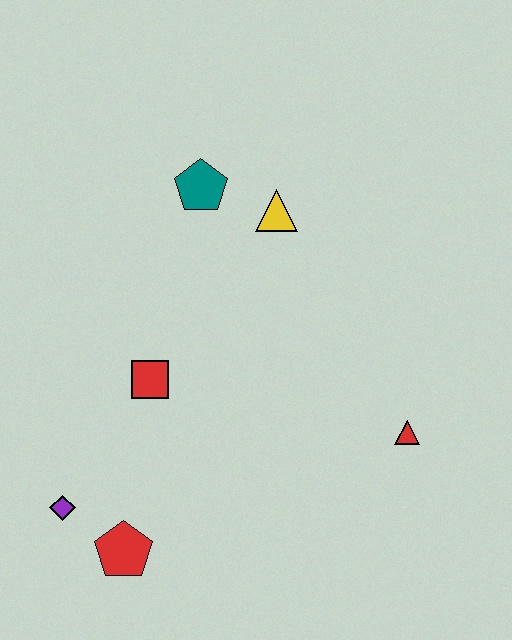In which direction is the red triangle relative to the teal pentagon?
The red triangle is below the teal pentagon.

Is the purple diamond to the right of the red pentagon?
No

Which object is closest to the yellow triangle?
The teal pentagon is closest to the yellow triangle.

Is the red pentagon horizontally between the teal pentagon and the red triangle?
No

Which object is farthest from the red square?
The red triangle is farthest from the red square.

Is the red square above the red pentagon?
Yes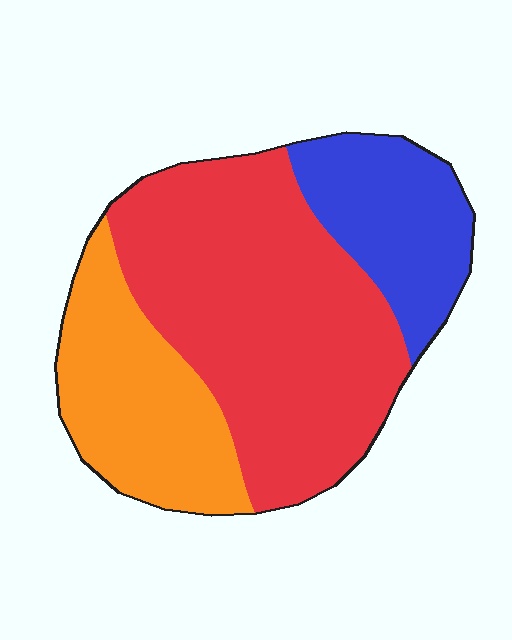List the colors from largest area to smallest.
From largest to smallest: red, orange, blue.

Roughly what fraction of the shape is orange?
Orange covers 26% of the shape.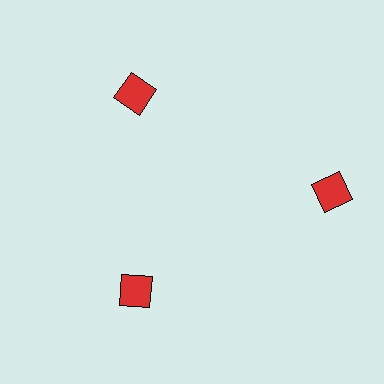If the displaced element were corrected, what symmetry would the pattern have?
It would have 3-fold rotational symmetry — the pattern would map onto itself every 120 degrees.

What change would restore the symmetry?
The symmetry would be restored by moving it inward, back onto the ring so that all 3 diamonds sit at equal angles and equal distance from the center.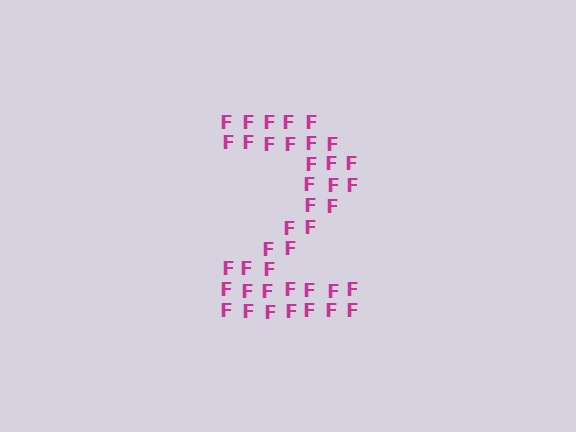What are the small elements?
The small elements are letter F's.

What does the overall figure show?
The overall figure shows the digit 2.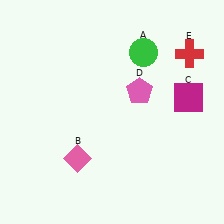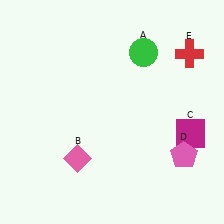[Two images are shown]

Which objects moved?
The objects that moved are: the magenta square (C), the pink pentagon (D).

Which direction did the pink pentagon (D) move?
The pink pentagon (D) moved down.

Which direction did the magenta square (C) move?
The magenta square (C) moved down.